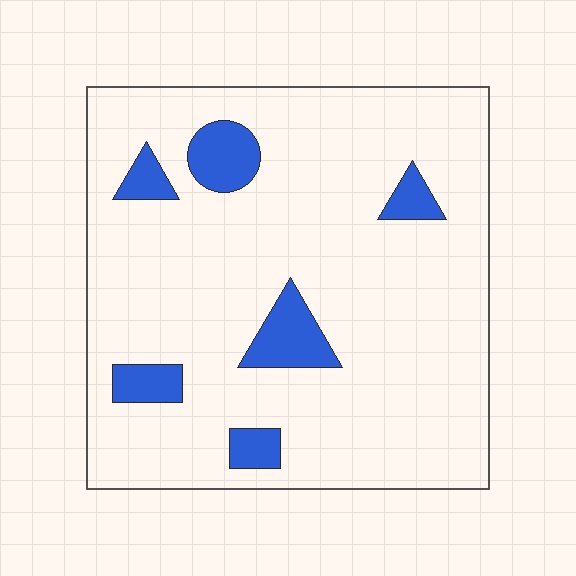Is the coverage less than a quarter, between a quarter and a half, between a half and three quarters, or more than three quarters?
Less than a quarter.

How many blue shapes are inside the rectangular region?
6.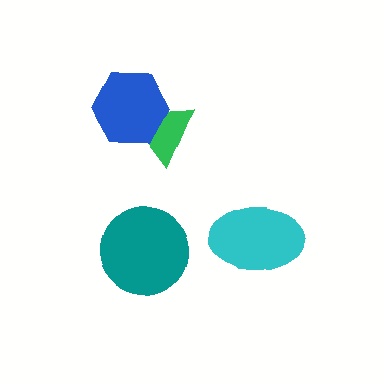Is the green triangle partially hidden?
Yes, it is partially covered by another shape.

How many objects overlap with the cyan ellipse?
0 objects overlap with the cyan ellipse.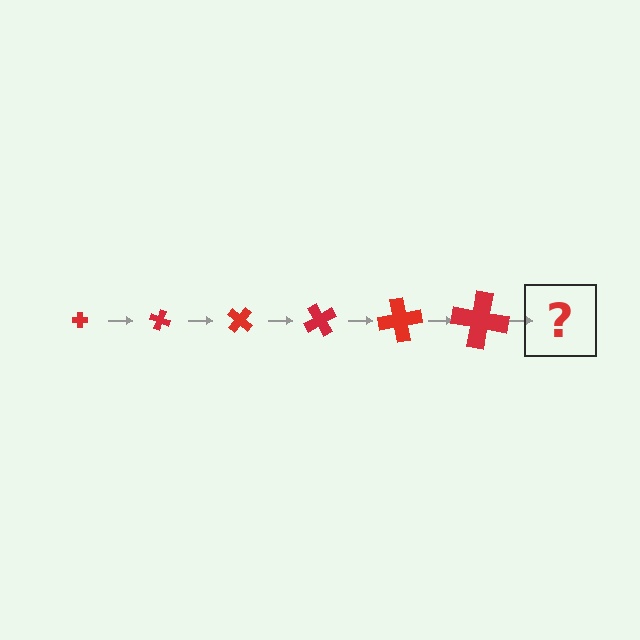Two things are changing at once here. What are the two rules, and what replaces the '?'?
The two rules are that the cross grows larger each step and it rotates 20 degrees each step. The '?' should be a cross, larger than the previous one and rotated 120 degrees from the start.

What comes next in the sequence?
The next element should be a cross, larger than the previous one and rotated 120 degrees from the start.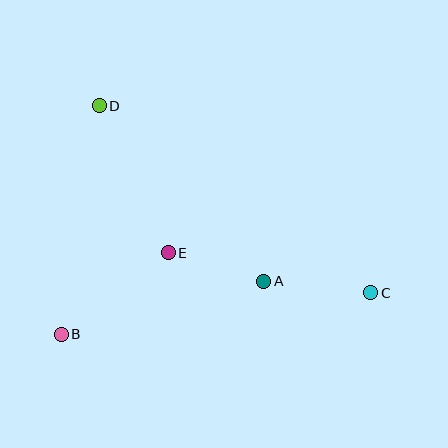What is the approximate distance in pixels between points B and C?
The distance between B and C is approximately 312 pixels.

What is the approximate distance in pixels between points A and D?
The distance between A and D is approximately 240 pixels.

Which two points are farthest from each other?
Points C and D are farthest from each other.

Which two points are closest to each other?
Points A and E are closest to each other.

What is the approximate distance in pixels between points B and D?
The distance between B and D is approximately 232 pixels.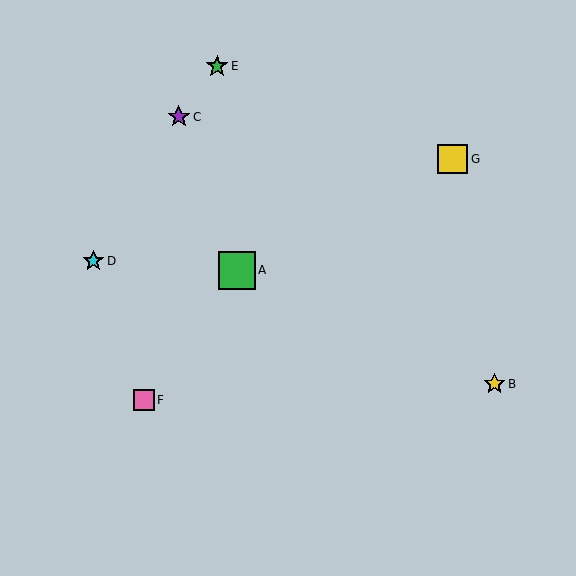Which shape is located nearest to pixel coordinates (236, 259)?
The green square (labeled A) at (237, 270) is nearest to that location.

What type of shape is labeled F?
Shape F is a pink square.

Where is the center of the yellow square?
The center of the yellow square is at (453, 159).